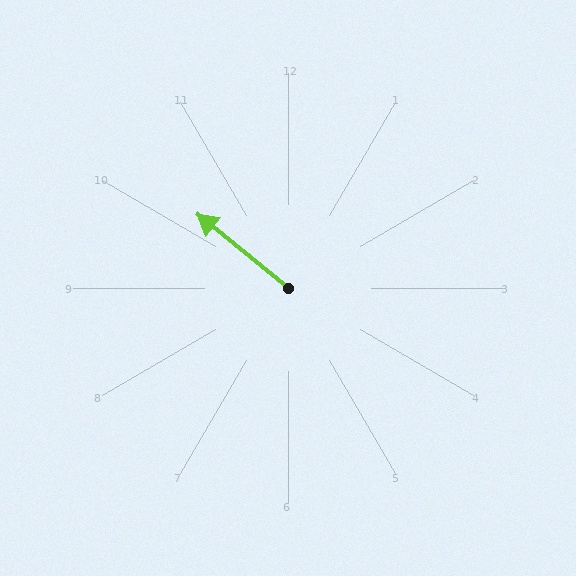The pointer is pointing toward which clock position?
Roughly 10 o'clock.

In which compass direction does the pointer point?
Northwest.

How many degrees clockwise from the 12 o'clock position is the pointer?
Approximately 309 degrees.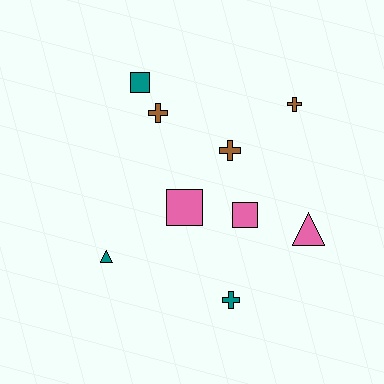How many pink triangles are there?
There is 1 pink triangle.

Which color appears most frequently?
Teal, with 3 objects.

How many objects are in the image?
There are 9 objects.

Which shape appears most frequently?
Cross, with 4 objects.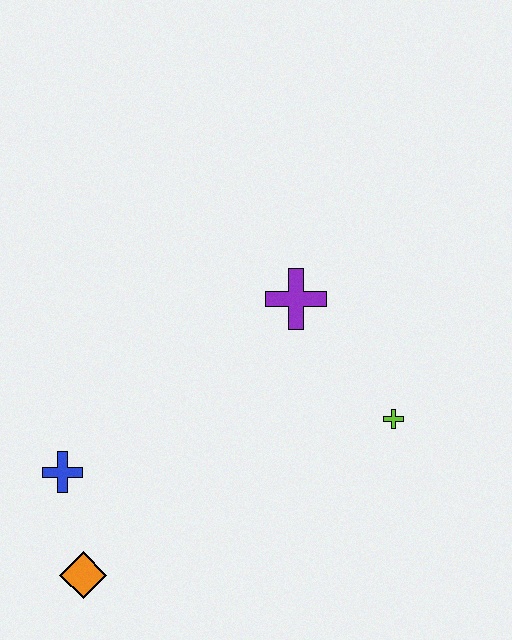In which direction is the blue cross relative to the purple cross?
The blue cross is to the left of the purple cross.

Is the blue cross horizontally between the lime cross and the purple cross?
No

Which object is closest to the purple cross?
The lime cross is closest to the purple cross.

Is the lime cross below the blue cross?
No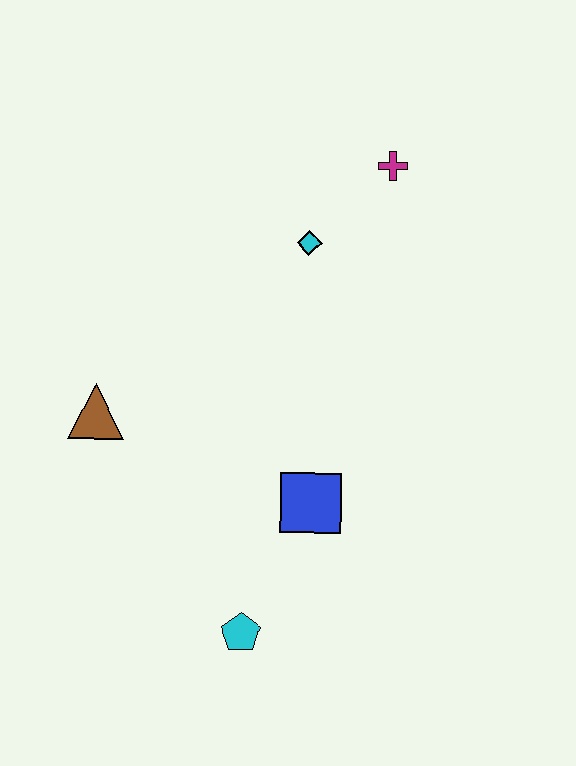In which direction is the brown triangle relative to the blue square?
The brown triangle is to the left of the blue square.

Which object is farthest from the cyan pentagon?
The magenta cross is farthest from the cyan pentagon.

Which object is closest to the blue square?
The cyan pentagon is closest to the blue square.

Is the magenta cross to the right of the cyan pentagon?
Yes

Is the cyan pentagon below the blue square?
Yes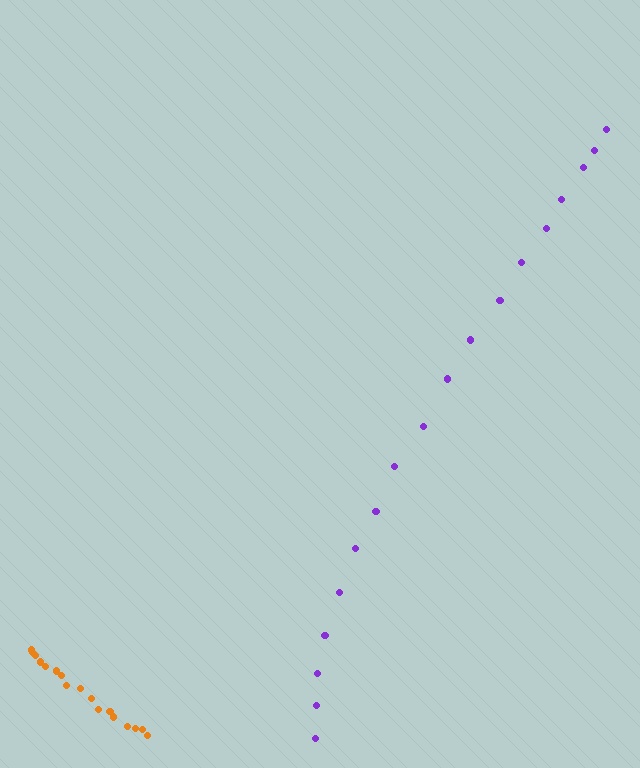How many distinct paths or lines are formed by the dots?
There are 2 distinct paths.